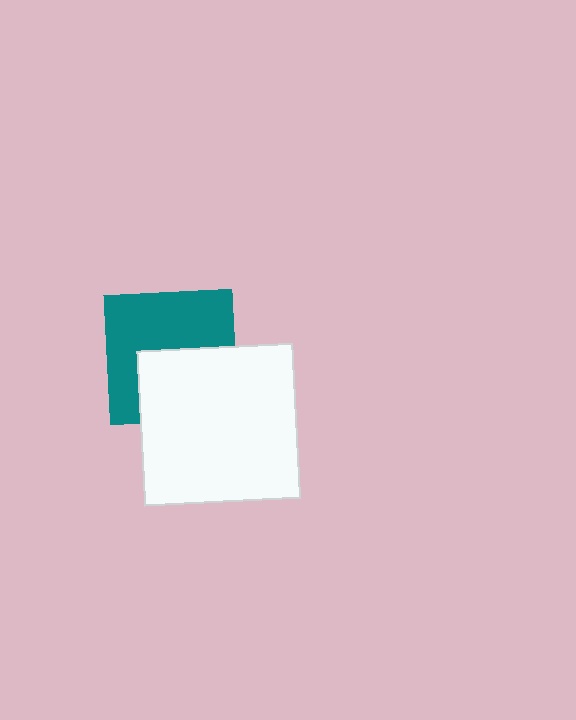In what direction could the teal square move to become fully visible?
The teal square could move up. That would shift it out from behind the white square entirely.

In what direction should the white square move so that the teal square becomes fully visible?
The white square should move down. That is the shortest direction to clear the overlap and leave the teal square fully visible.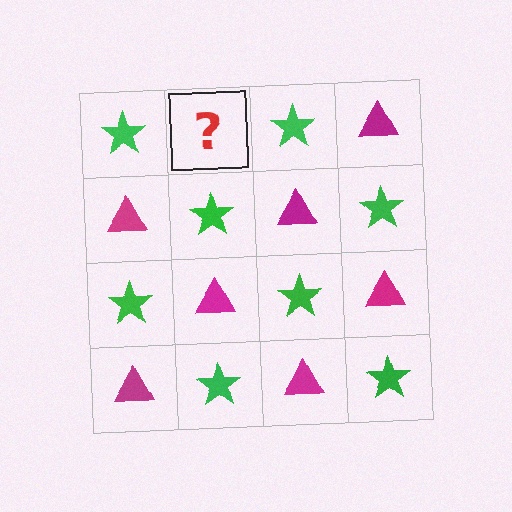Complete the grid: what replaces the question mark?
The question mark should be replaced with a magenta triangle.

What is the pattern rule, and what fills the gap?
The rule is that it alternates green star and magenta triangle in a checkerboard pattern. The gap should be filled with a magenta triangle.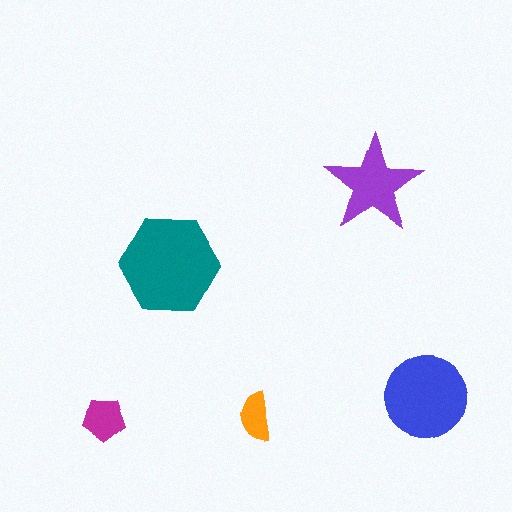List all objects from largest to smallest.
The teal hexagon, the blue circle, the purple star, the magenta pentagon, the orange semicircle.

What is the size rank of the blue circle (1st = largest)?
2nd.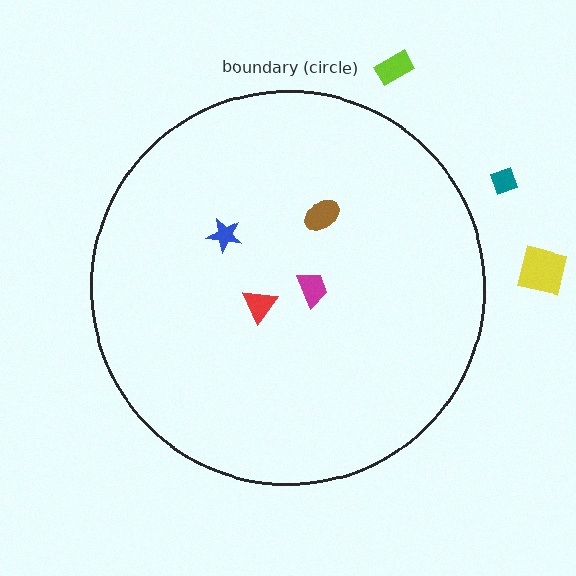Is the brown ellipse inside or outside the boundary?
Inside.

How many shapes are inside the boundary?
4 inside, 3 outside.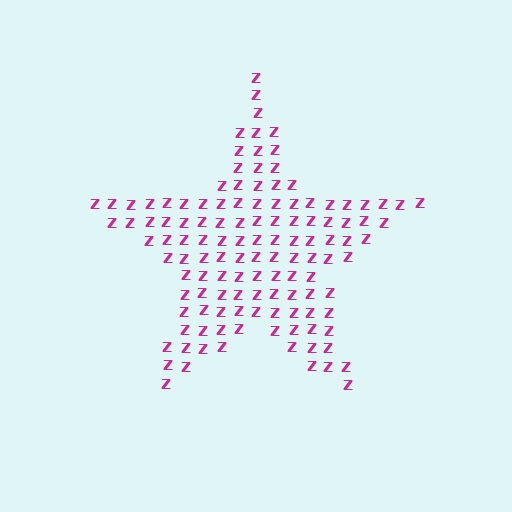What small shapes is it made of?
It is made of small letter Z's.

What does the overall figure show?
The overall figure shows a star.